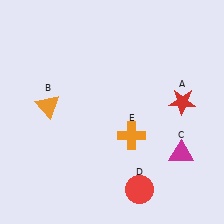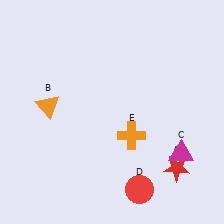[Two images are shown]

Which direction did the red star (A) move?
The red star (A) moved down.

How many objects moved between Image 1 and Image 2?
1 object moved between the two images.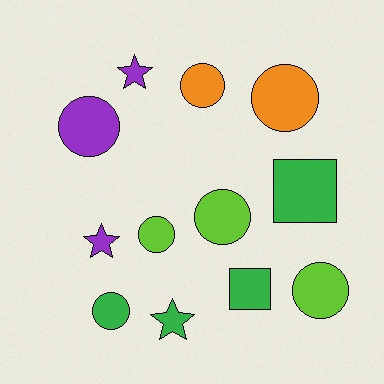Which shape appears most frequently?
Circle, with 7 objects.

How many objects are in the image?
There are 12 objects.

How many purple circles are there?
There is 1 purple circle.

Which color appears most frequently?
Green, with 4 objects.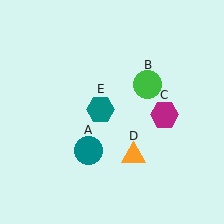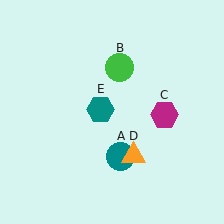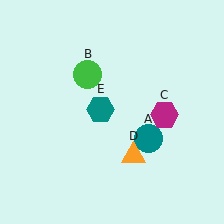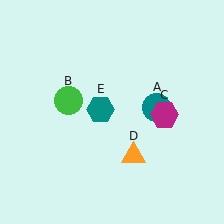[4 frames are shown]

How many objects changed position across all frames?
2 objects changed position: teal circle (object A), green circle (object B).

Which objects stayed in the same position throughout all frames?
Magenta hexagon (object C) and orange triangle (object D) and teal hexagon (object E) remained stationary.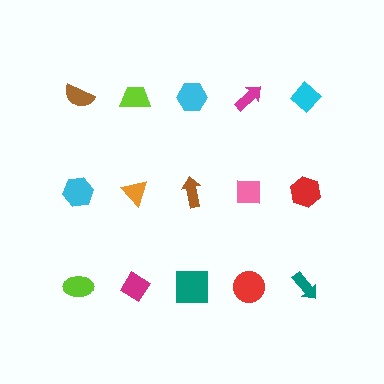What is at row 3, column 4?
A red circle.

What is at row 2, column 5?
A red hexagon.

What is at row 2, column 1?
A cyan hexagon.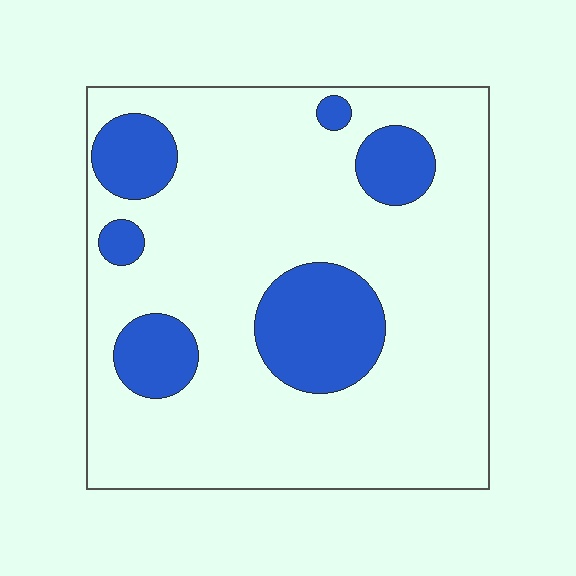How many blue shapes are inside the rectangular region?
6.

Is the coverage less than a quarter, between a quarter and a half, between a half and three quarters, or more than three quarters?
Less than a quarter.